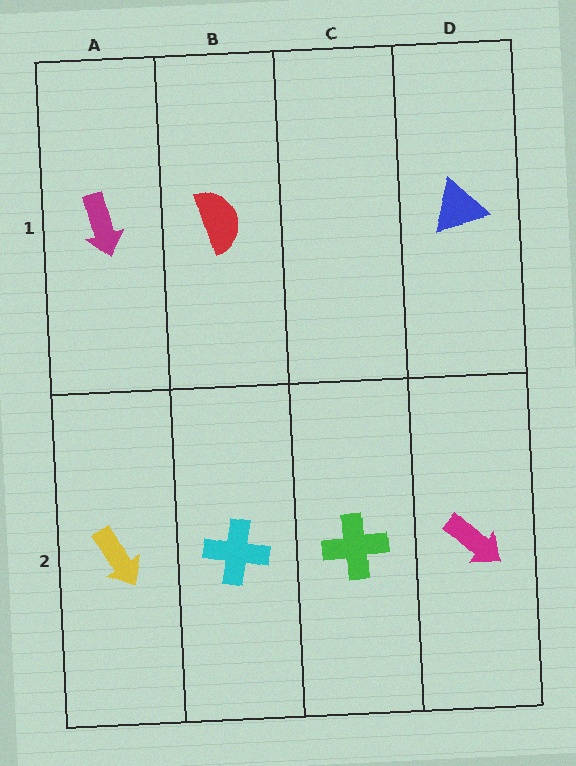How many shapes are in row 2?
4 shapes.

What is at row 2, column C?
A green cross.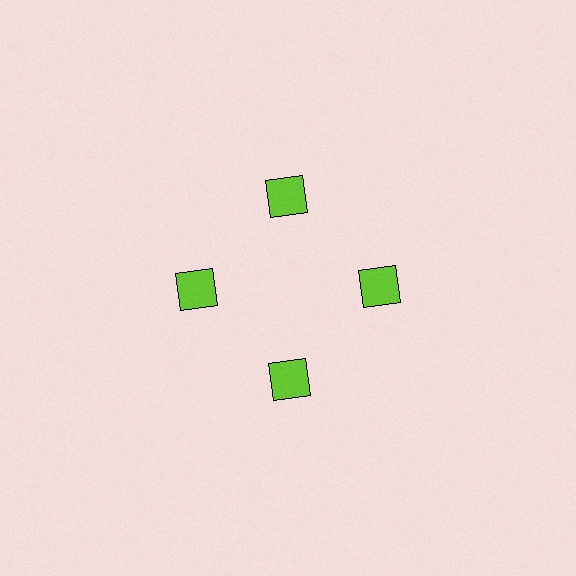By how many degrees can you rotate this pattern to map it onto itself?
The pattern maps onto itself every 90 degrees of rotation.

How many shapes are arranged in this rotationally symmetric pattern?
There are 4 shapes, arranged in 4 groups of 1.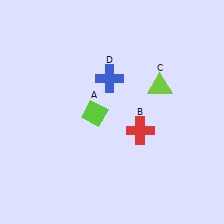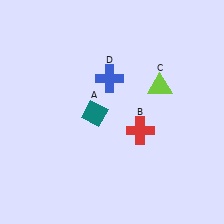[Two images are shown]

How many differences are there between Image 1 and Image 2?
There is 1 difference between the two images.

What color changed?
The diamond (A) changed from lime in Image 1 to teal in Image 2.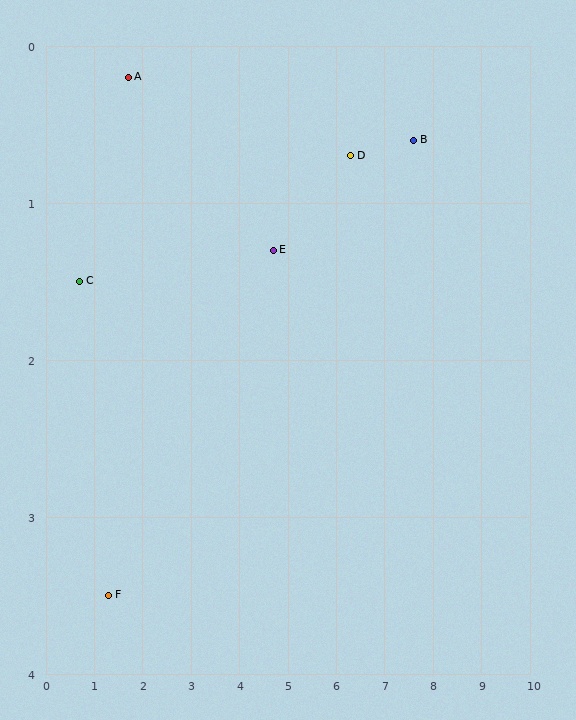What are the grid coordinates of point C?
Point C is at approximately (0.7, 1.5).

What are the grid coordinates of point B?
Point B is at approximately (7.6, 0.6).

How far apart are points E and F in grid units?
Points E and F are about 4.0 grid units apart.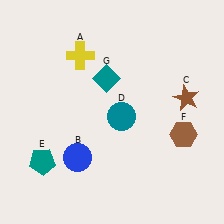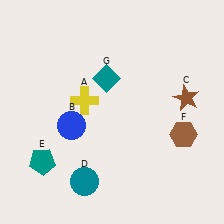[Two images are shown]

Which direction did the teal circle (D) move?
The teal circle (D) moved down.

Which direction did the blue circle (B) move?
The blue circle (B) moved up.